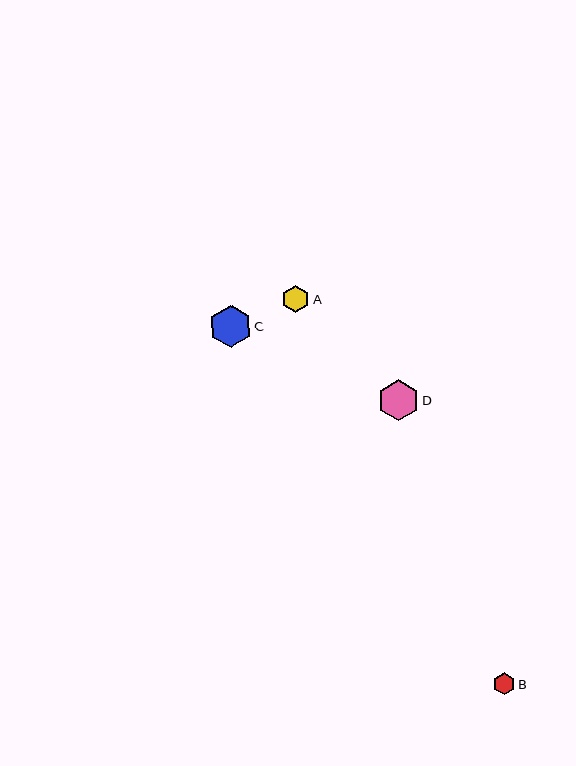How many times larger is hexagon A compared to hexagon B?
Hexagon A is approximately 1.3 times the size of hexagon B.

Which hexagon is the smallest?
Hexagon B is the smallest with a size of approximately 22 pixels.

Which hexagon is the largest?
Hexagon C is the largest with a size of approximately 42 pixels.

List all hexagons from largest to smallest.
From largest to smallest: C, D, A, B.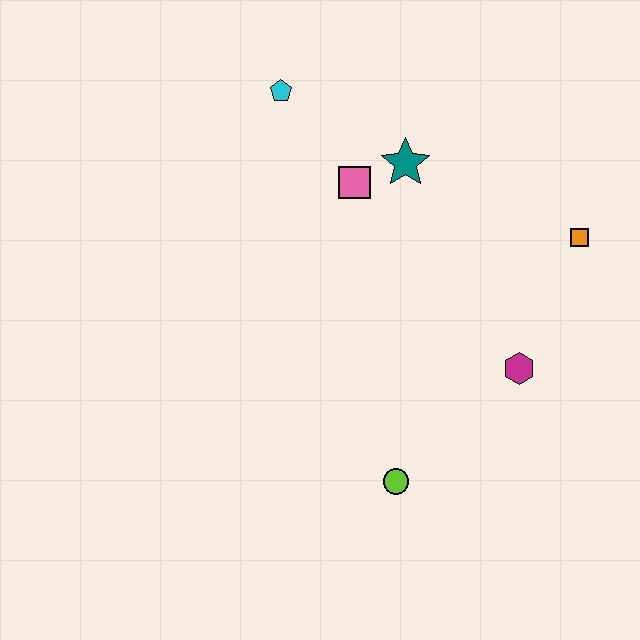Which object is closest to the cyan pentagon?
The pink square is closest to the cyan pentagon.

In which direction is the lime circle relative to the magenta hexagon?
The lime circle is to the left of the magenta hexagon.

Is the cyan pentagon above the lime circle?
Yes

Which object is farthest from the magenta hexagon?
The cyan pentagon is farthest from the magenta hexagon.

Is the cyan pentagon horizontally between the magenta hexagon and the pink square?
No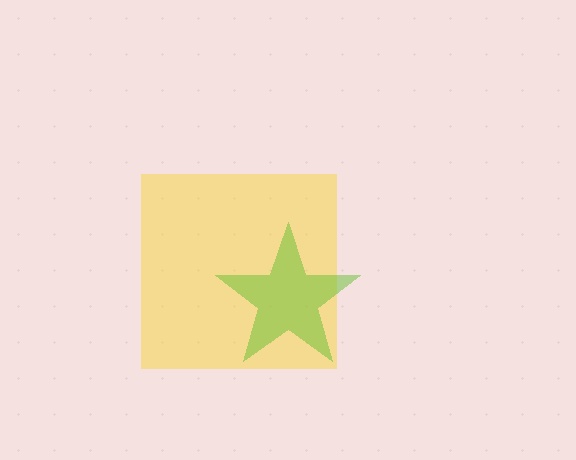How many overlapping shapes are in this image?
There are 2 overlapping shapes in the image.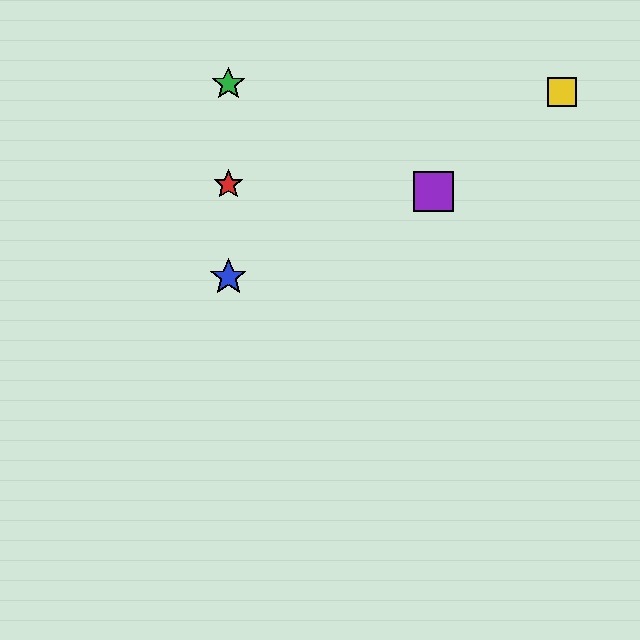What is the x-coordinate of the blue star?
The blue star is at x≈228.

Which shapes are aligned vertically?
The red star, the blue star, the green star are aligned vertically.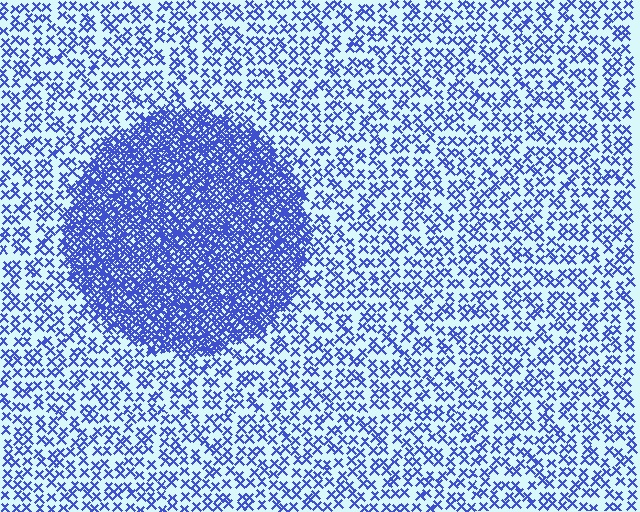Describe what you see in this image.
The image contains small blue elements arranged at two different densities. A circle-shaped region is visible where the elements are more densely packed than the surrounding area.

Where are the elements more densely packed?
The elements are more densely packed inside the circle boundary.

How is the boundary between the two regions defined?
The boundary is defined by a change in element density (approximately 3.0x ratio). All elements are the same color, size, and shape.